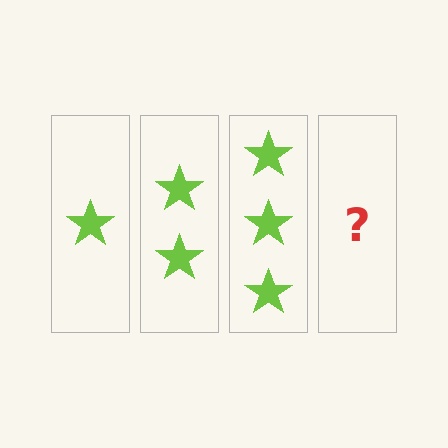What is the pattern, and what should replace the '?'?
The pattern is that each step adds one more star. The '?' should be 4 stars.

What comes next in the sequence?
The next element should be 4 stars.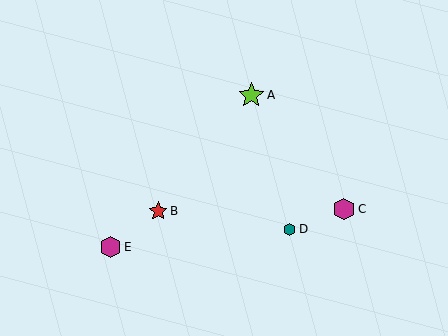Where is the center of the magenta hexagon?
The center of the magenta hexagon is at (344, 209).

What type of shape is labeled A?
Shape A is a lime star.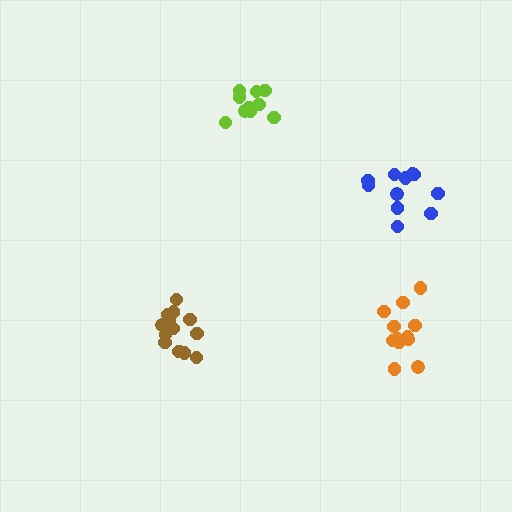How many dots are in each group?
Group 1: 13 dots, Group 2: 12 dots, Group 3: 11 dots, Group 4: 10 dots (46 total).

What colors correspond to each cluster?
The clusters are colored: brown, orange, blue, lime.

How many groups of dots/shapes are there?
There are 4 groups.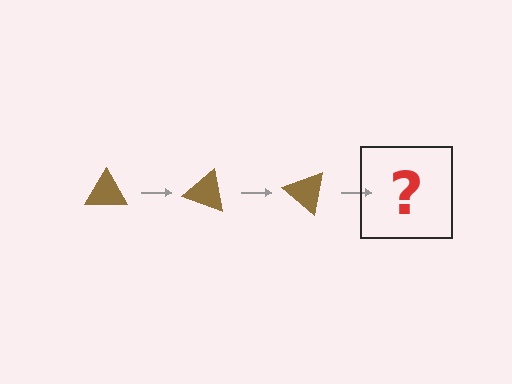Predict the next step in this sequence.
The next step is a brown triangle rotated 60 degrees.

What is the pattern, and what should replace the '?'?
The pattern is that the triangle rotates 20 degrees each step. The '?' should be a brown triangle rotated 60 degrees.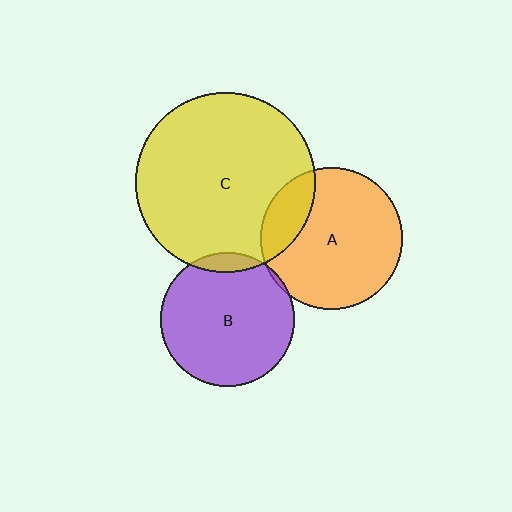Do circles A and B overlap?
Yes.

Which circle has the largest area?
Circle C (yellow).